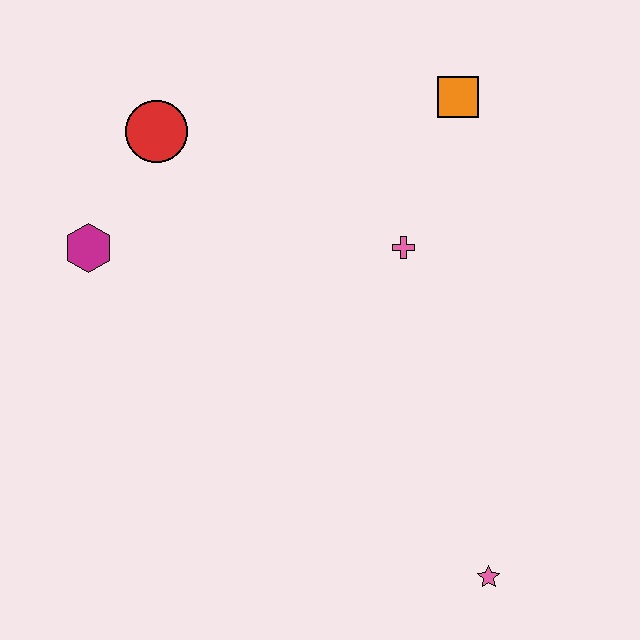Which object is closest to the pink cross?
The orange square is closest to the pink cross.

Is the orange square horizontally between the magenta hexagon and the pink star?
Yes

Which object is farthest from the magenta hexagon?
The pink star is farthest from the magenta hexagon.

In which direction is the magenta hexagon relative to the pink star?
The magenta hexagon is to the left of the pink star.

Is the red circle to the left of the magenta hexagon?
No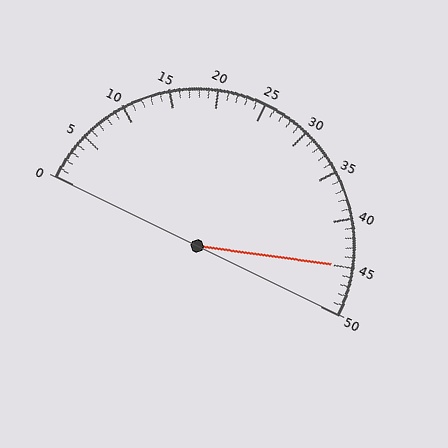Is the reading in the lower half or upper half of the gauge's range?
The reading is in the upper half of the range (0 to 50).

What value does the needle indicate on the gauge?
The needle indicates approximately 45.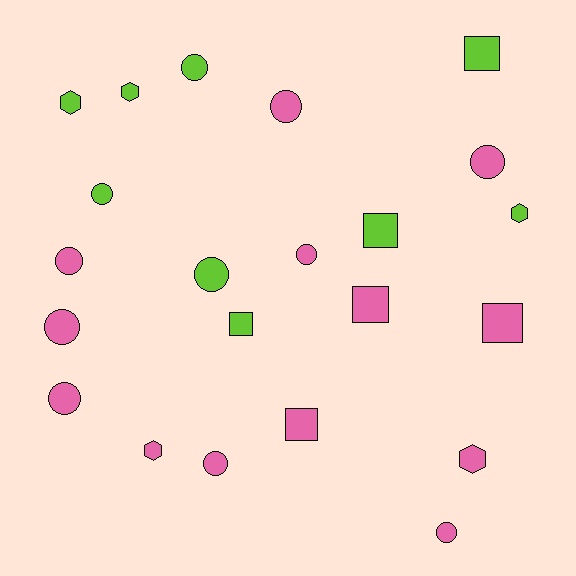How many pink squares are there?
There are 3 pink squares.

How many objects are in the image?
There are 22 objects.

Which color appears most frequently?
Pink, with 13 objects.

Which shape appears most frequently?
Circle, with 11 objects.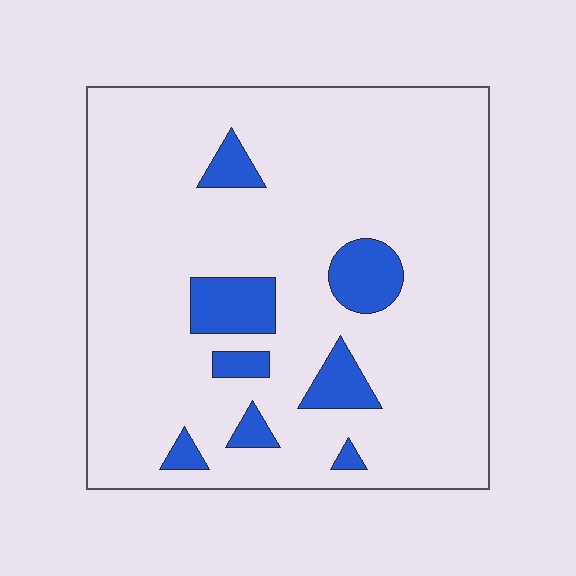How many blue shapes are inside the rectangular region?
8.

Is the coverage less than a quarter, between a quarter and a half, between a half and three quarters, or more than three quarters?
Less than a quarter.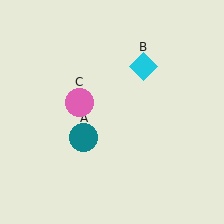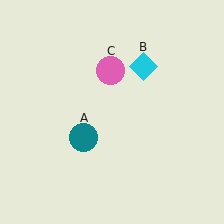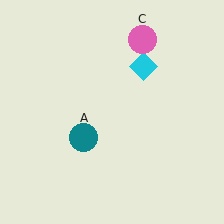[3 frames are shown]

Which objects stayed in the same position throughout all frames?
Teal circle (object A) and cyan diamond (object B) remained stationary.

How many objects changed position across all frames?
1 object changed position: pink circle (object C).